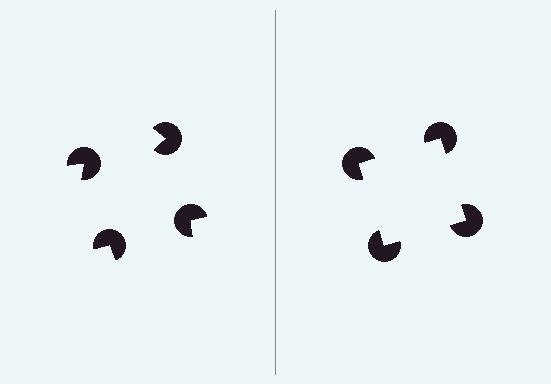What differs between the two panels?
The pac-man discs are positioned identically on both sides; only the wedge orientations differ. On the right they align to a square; on the left they are misaligned.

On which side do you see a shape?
An illusory square appears on the right side. On the left side the wedge cuts are rotated, so no coherent shape forms.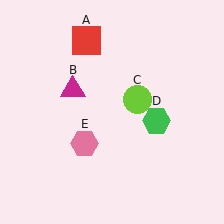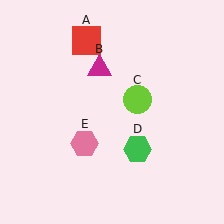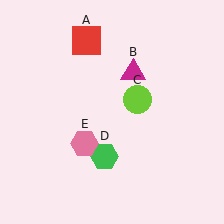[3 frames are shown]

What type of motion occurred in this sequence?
The magenta triangle (object B), green hexagon (object D) rotated clockwise around the center of the scene.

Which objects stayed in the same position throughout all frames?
Red square (object A) and lime circle (object C) and pink hexagon (object E) remained stationary.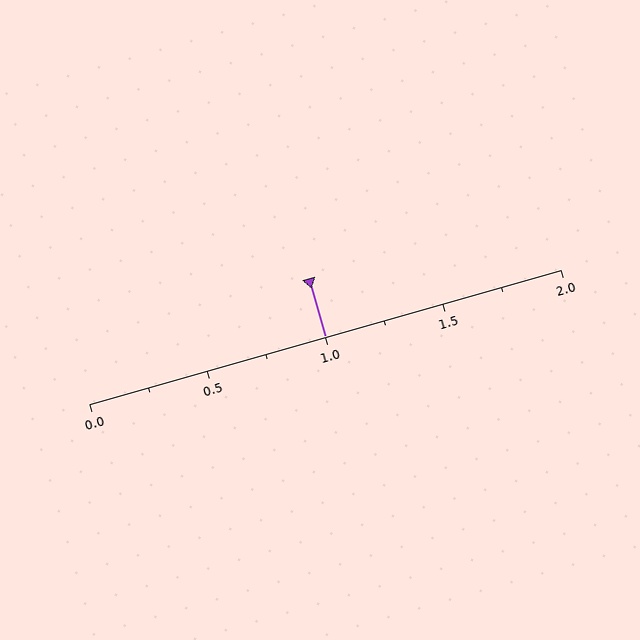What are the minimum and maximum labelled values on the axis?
The axis runs from 0.0 to 2.0.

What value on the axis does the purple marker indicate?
The marker indicates approximately 1.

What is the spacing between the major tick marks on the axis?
The major ticks are spaced 0.5 apart.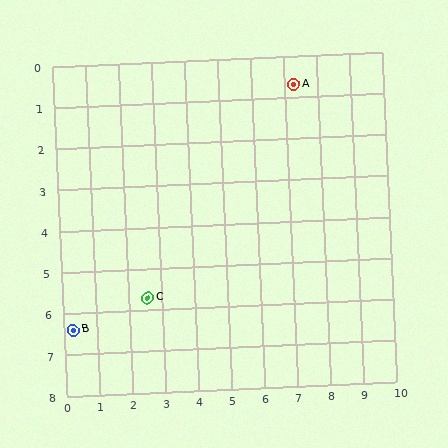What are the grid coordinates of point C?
Point C is at approximately (2.6, 5.7).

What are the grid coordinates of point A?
Point A is at approximately (7.3, 0.7).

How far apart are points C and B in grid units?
Points C and B are about 2.4 grid units apart.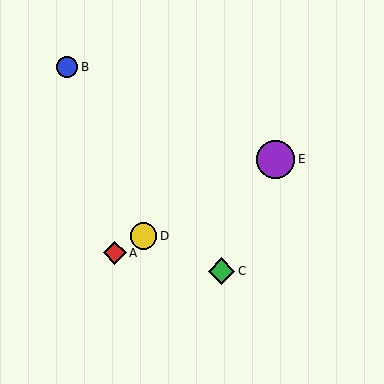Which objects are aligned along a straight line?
Objects A, D, E are aligned along a straight line.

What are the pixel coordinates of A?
Object A is at (115, 253).